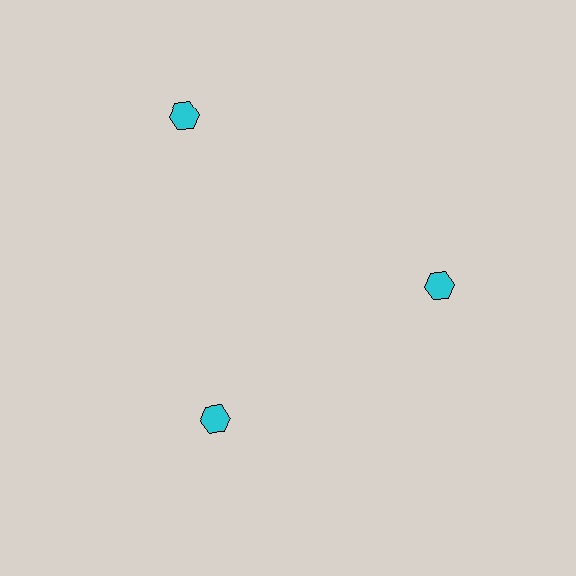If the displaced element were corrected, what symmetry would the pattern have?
It would have 3-fold rotational symmetry — the pattern would map onto itself every 120 degrees.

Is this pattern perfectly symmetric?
No. The 3 cyan hexagons are arranged in a ring, but one element near the 11 o'clock position is pushed outward from the center, breaking the 3-fold rotational symmetry.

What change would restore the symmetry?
The symmetry would be restored by moving it inward, back onto the ring so that all 3 hexagons sit at equal angles and equal distance from the center.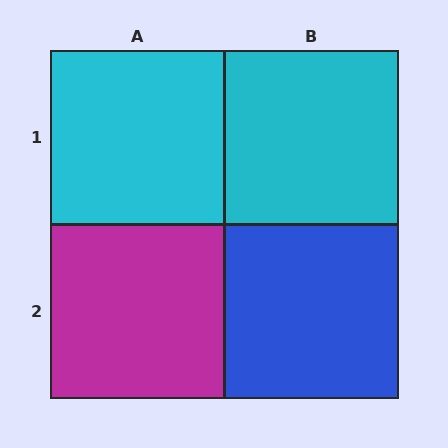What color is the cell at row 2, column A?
Magenta.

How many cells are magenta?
1 cell is magenta.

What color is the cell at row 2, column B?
Blue.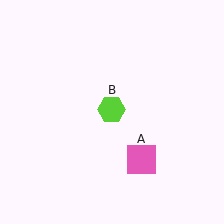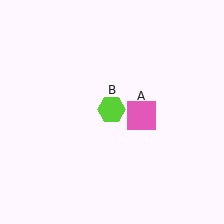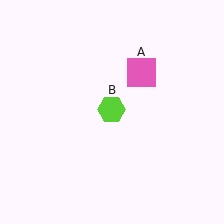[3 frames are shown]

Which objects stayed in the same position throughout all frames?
Lime hexagon (object B) remained stationary.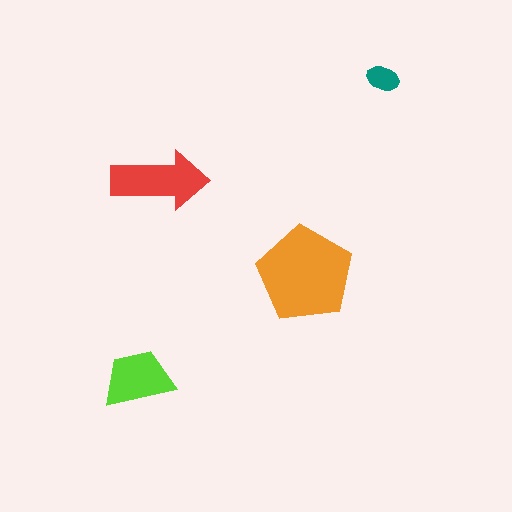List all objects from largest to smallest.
The orange pentagon, the red arrow, the lime trapezoid, the teal ellipse.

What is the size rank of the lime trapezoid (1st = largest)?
3rd.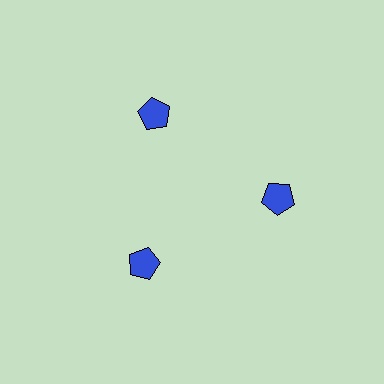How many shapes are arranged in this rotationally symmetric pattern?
There are 3 shapes, arranged in 3 groups of 1.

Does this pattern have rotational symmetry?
Yes, this pattern has 3-fold rotational symmetry. It looks the same after rotating 120 degrees around the center.